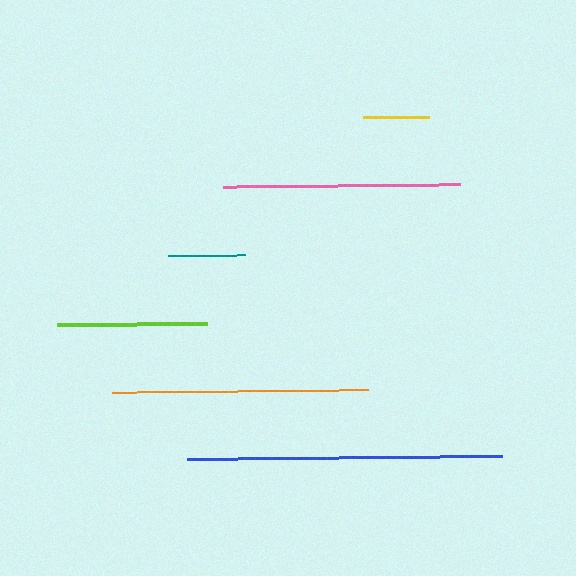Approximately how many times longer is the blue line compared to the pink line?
The blue line is approximately 1.3 times the length of the pink line.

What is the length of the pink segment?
The pink segment is approximately 237 pixels long.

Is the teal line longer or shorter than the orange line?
The orange line is longer than the teal line.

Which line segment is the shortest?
The yellow line is the shortest at approximately 66 pixels.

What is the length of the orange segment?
The orange segment is approximately 256 pixels long.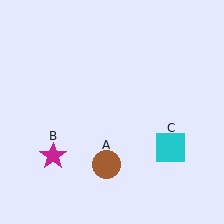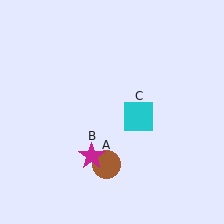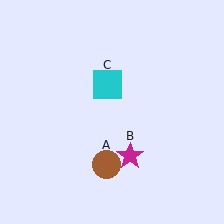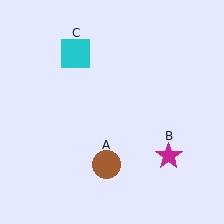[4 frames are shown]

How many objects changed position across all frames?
2 objects changed position: magenta star (object B), cyan square (object C).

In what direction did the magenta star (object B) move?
The magenta star (object B) moved right.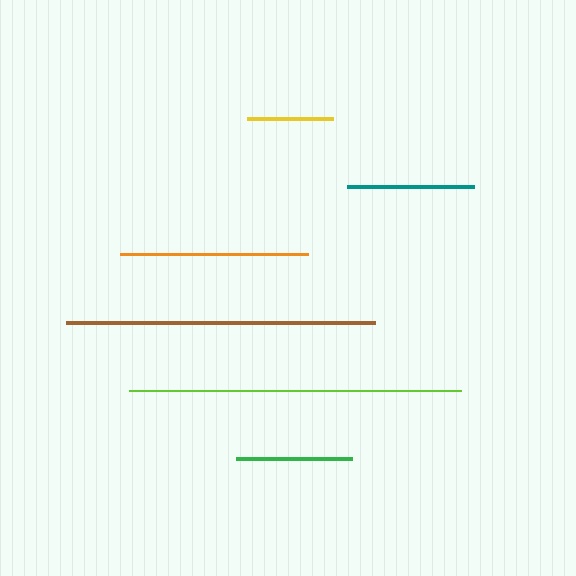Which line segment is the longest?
The lime line is the longest at approximately 332 pixels.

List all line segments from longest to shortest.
From longest to shortest: lime, brown, orange, teal, green, yellow.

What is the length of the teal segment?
The teal segment is approximately 128 pixels long.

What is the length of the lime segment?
The lime segment is approximately 332 pixels long.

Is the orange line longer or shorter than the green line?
The orange line is longer than the green line.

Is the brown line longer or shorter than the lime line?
The lime line is longer than the brown line.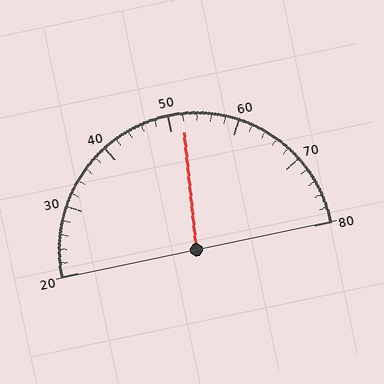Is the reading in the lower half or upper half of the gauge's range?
The reading is in the upper half of the range (20 to 80).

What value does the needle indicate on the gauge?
The needle indicates approximately 52.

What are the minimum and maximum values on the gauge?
The gauge ranges from 20 to 80.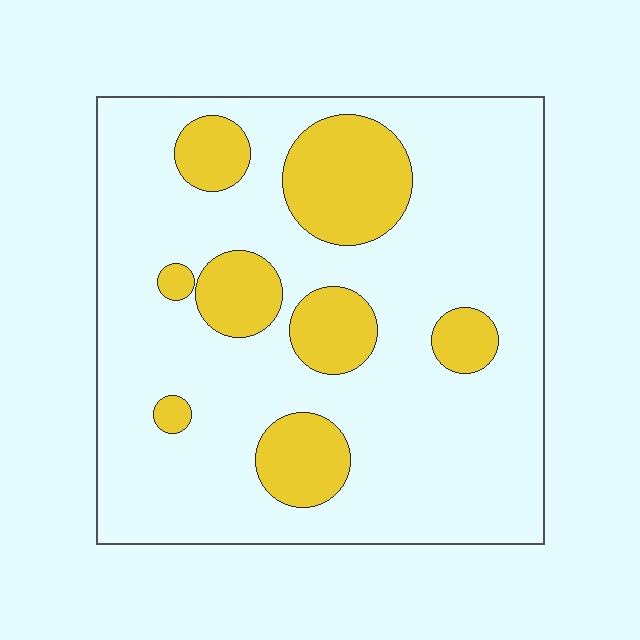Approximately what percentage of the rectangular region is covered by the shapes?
Approximately 20%.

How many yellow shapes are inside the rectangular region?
8.